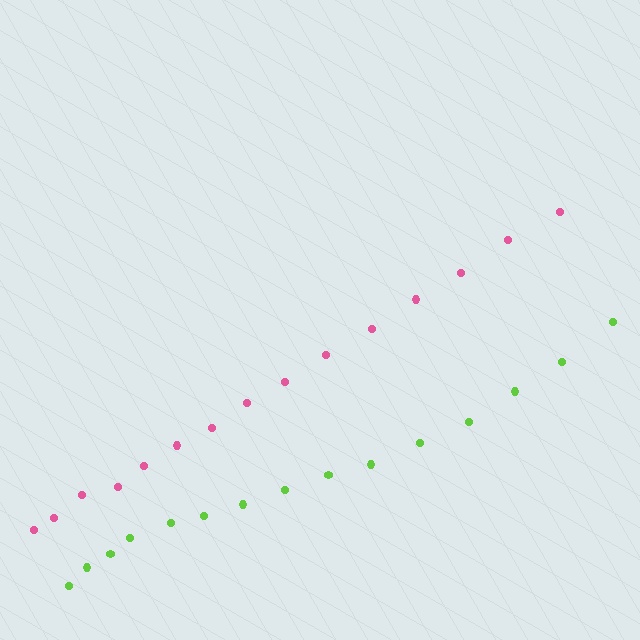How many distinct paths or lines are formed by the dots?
There are 2 distinct paths.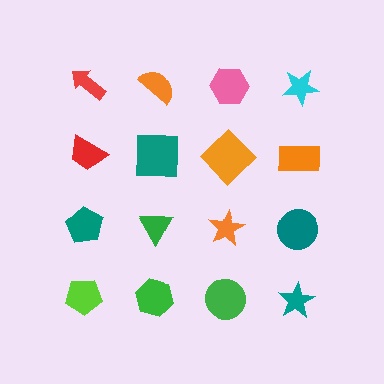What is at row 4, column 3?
A green circle.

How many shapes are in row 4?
4 shapes.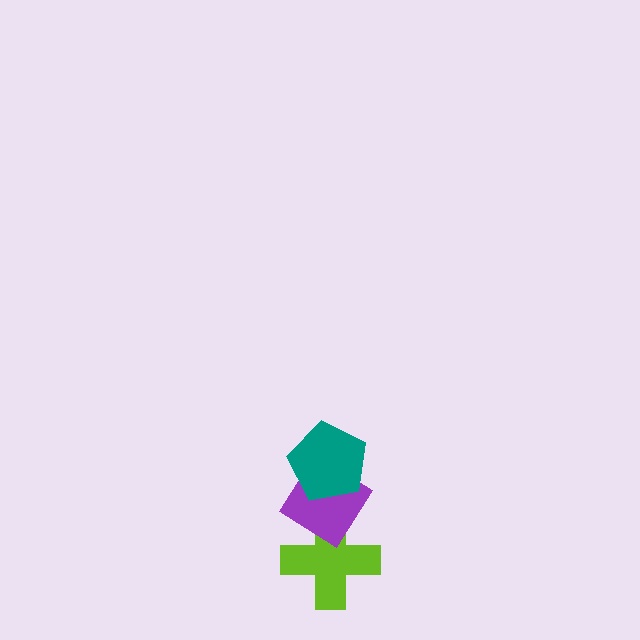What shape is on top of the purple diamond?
The teal pentagon is on top of the purple diamond.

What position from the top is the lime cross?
The lime cross is 3rd from the top.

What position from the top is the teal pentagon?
The teal pentagon is 1st from the top.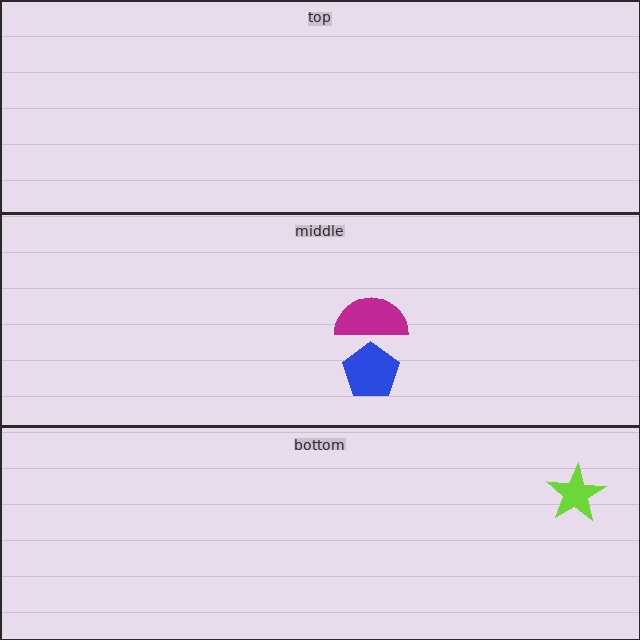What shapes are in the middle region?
The blue pentagon, the magenta semicircle.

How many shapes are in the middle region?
2.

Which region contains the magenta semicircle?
The middle region.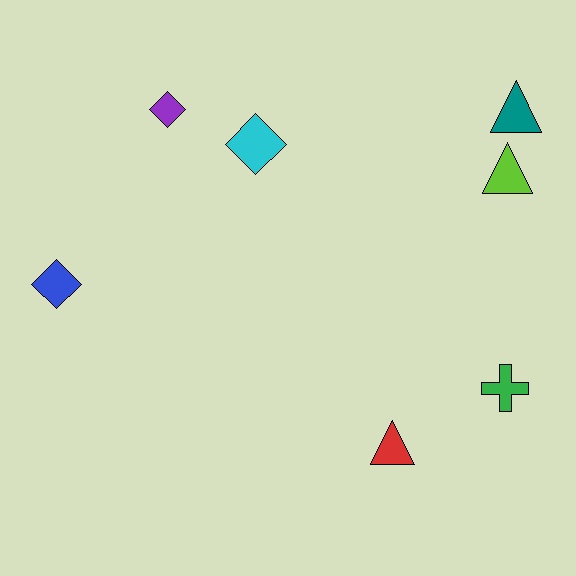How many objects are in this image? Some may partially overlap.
There are 7 objects.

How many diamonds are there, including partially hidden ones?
There are 3 diamonds.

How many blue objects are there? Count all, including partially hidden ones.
There is 1 blue object.